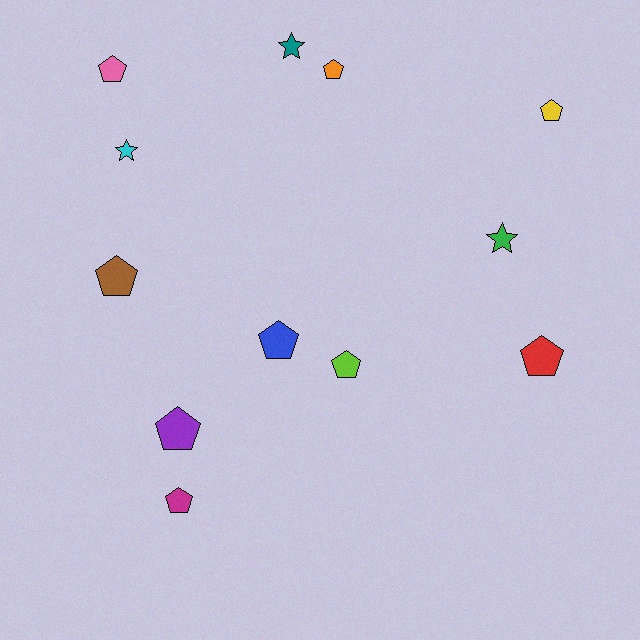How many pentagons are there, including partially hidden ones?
There are 9 pentagons.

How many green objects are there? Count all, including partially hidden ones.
There is 1 green object.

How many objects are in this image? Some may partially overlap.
There are 12 objects.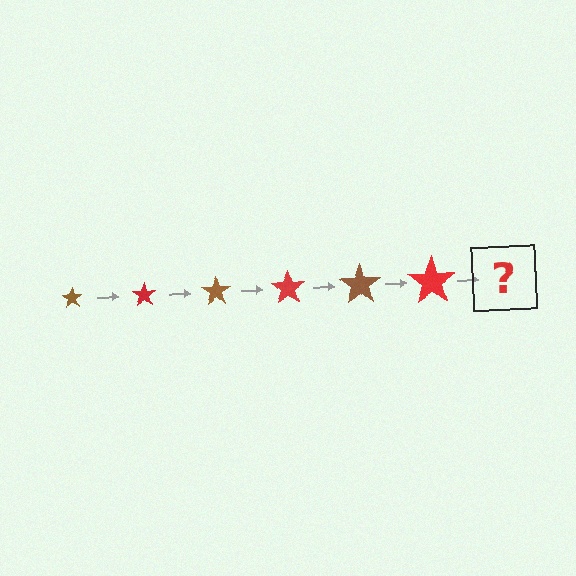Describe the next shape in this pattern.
It should be a brown star, larger than the previous one.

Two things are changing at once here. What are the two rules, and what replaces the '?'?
The two rules are that the star grows larger each step and the color cycles through brown and red. The '?' should be a brown star, larger than the previous one.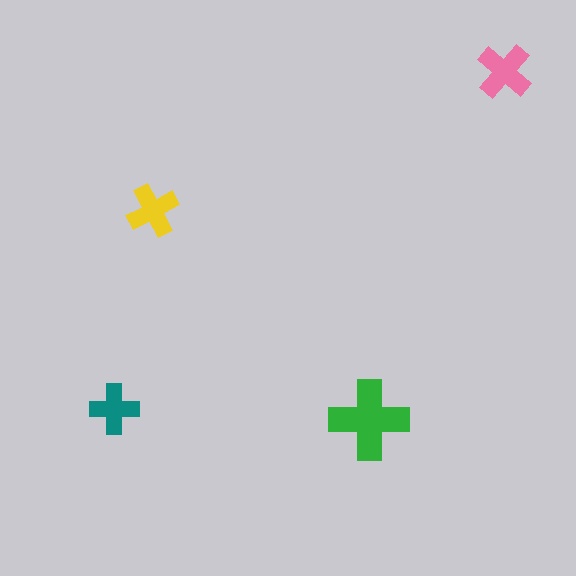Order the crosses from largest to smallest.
the green one, the pink one, the yellow one, the teal one.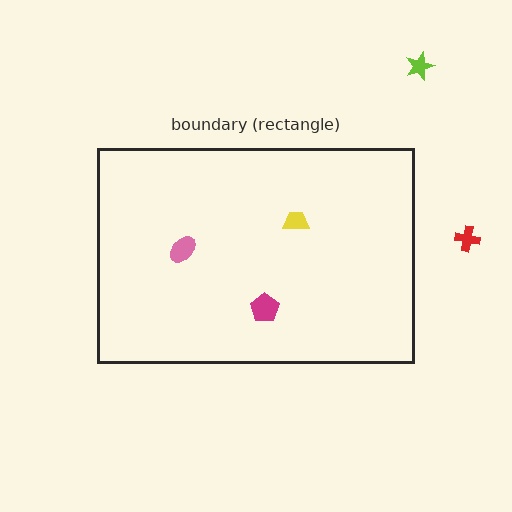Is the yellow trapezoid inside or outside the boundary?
Inside.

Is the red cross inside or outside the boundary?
Outside.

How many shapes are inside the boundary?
3 inside, 2 outside.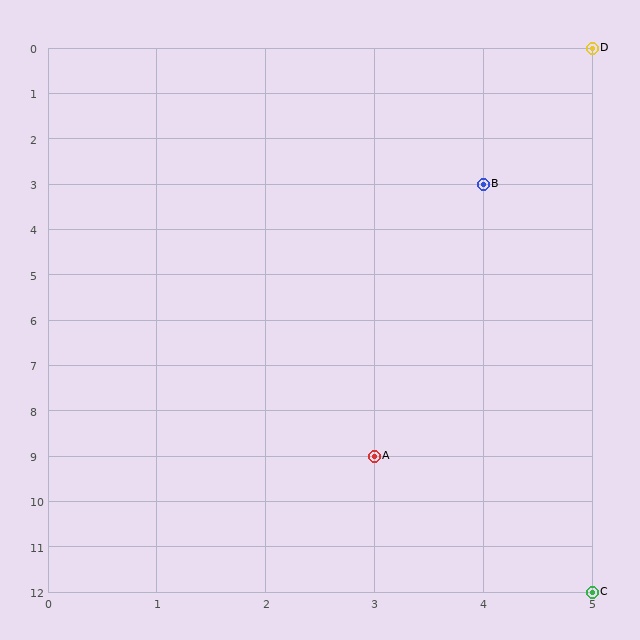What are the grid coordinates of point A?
Point A is at grid coordinates (3, 9).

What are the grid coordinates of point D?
Point D is at grid coordinates (5, 0).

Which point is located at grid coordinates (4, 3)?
Point B is at (4, 3).